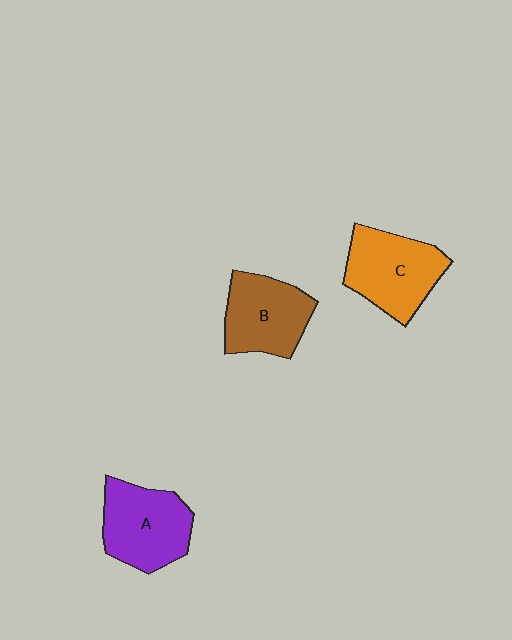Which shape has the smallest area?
Shape B (brown).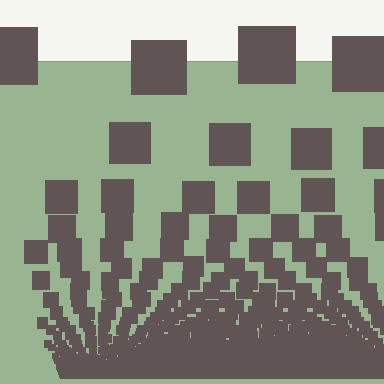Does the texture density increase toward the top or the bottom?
Density increases toward the bottom.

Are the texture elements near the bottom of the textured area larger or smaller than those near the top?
Smaller. The gradient is inverted — elements near the bottom are smaller and denser.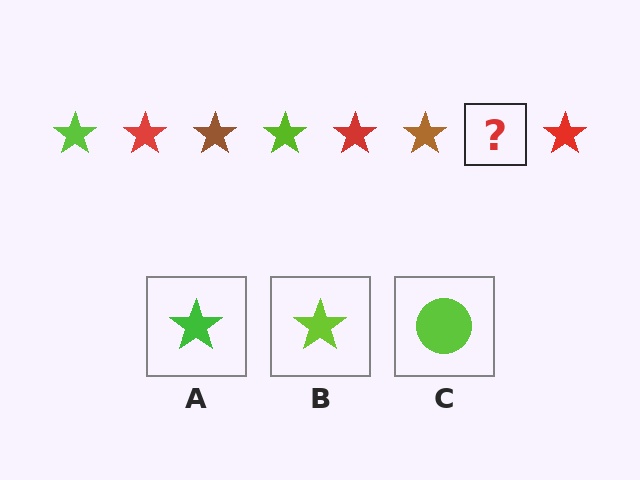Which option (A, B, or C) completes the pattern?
B.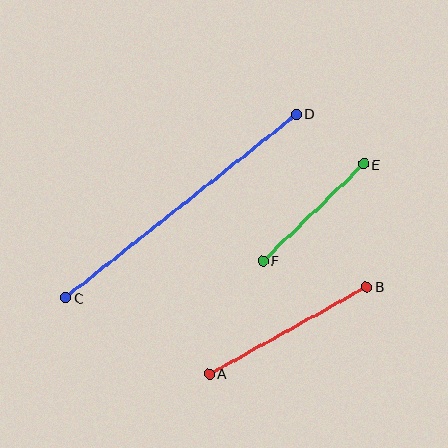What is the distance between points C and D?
The distance is approximately 295 pixels.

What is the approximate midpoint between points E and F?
The midpoint is at approximately (313, 212) pixels.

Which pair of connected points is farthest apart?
Points C and D are farthest apart.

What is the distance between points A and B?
The distance is approximately 180 pixels.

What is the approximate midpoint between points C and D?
The midpoint is at approximately (181, 206) pixels.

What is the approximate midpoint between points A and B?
The midpoint is at approximately (288, 330) pixels.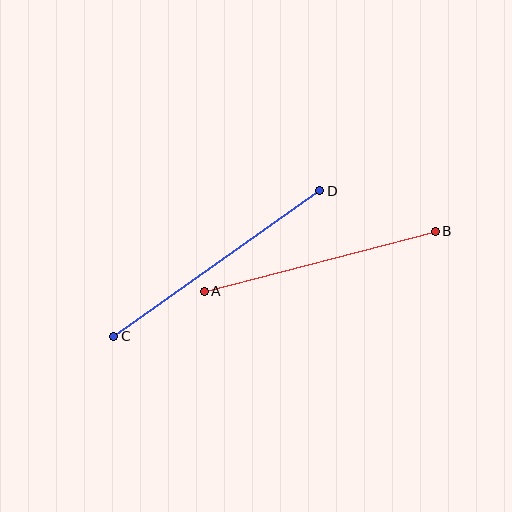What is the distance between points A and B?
The distance is approximately 239 pixels.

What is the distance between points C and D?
The distance is approximately 252 pixels.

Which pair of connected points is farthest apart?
Points C and D are farthest apart.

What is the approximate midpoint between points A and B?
The midpoint is at approximately (320, 261) pixels.